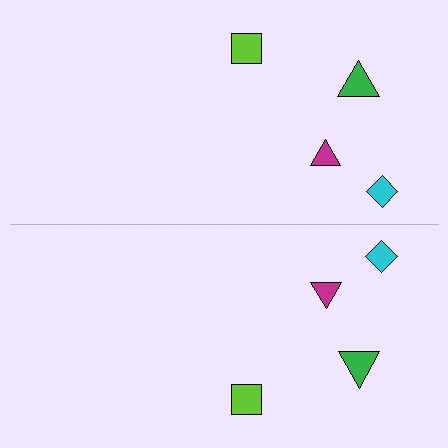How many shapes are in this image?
There are 8 shapes in this image.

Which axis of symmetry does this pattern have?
The pattern has a horizontal axis of symmetry running through the center of the image.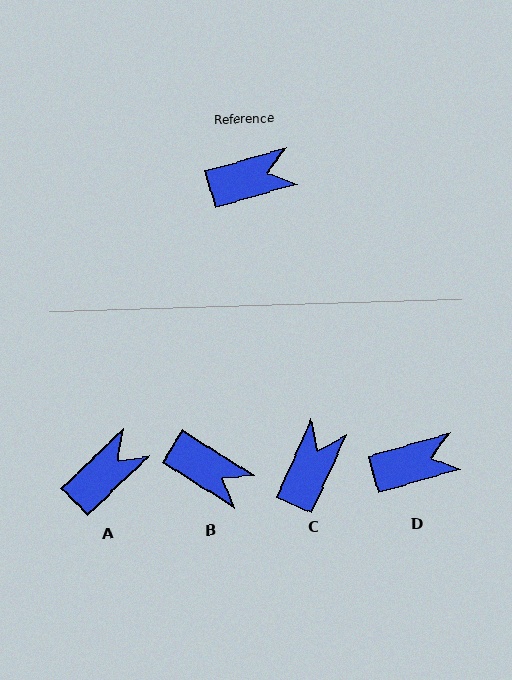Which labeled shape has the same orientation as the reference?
D.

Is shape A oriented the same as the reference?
No, it is off by about 28 degrees.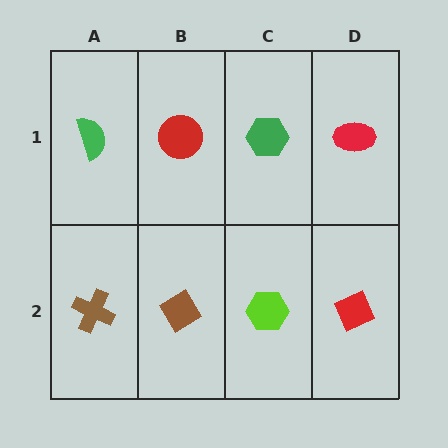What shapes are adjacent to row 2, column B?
A red circle (row 1, column B), a brown cross (row 2, column A), a lime hexagon (row 2, column C).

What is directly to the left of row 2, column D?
A lime hexagon.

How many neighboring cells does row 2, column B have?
3.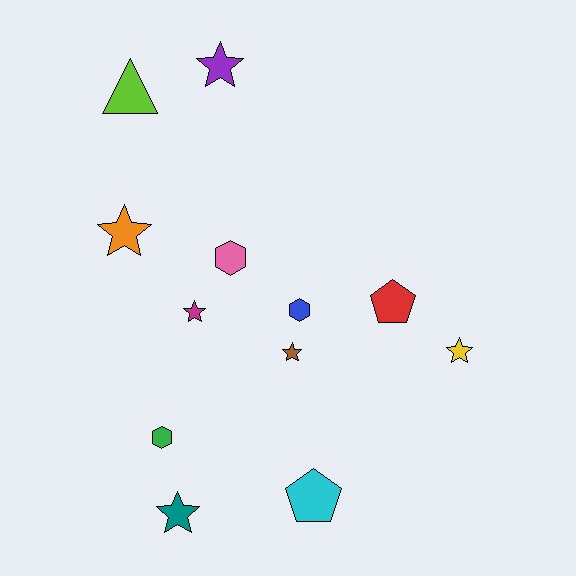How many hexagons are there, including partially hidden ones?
There are 3 hexagons.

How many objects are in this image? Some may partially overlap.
There are 12 objects.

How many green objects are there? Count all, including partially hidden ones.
There is 1 green object.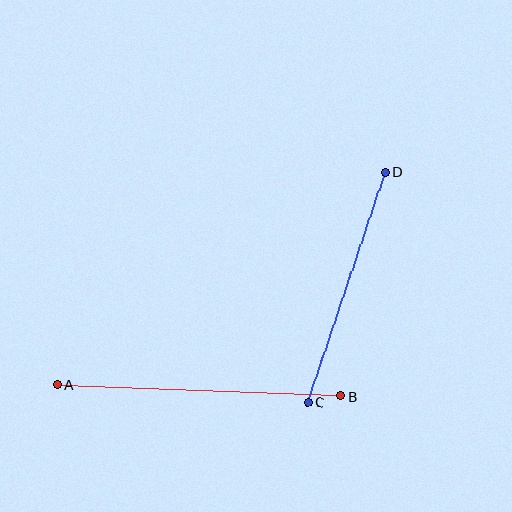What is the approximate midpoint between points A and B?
The midpoint is at approximately (199, 390) pixels.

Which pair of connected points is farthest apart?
Points A and B are farthest apart.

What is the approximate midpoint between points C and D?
The midpoint is at approximately (347, 287) pixels.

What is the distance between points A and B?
The distance is approximately 284 pixels.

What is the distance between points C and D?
The distance is approximately 243 pixels.